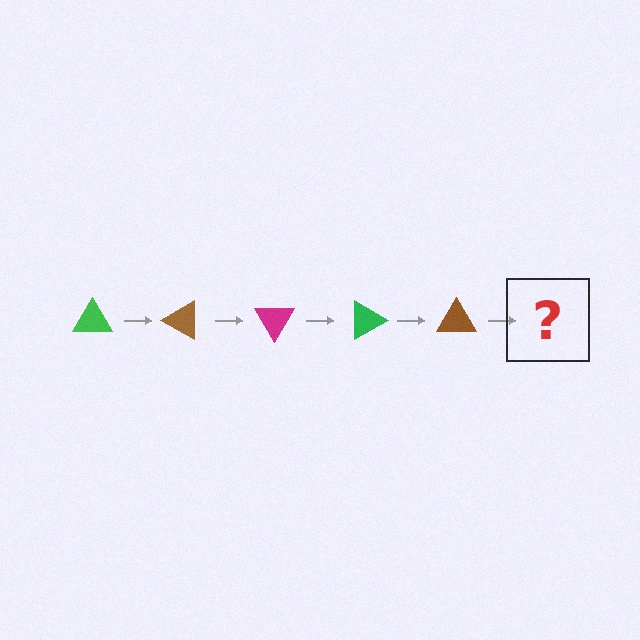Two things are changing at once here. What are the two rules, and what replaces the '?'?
The two rules are that it rotates 30 degrees each step and the color cycles through green, brown, and magenta. The '?' should be a magenta triangle, rotated 150 degrees from the start.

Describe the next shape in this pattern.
It should be a magenta triangle, rotated 150 degrees from the start.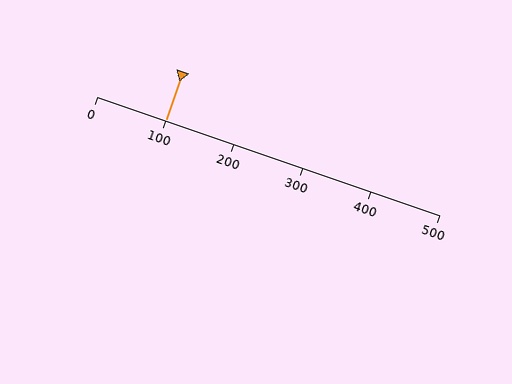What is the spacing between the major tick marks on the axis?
The major ticks are spaced 100 apart.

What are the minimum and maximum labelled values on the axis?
The axis runs from 0 to 500.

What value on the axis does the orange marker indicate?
The marker indicates approximately 100.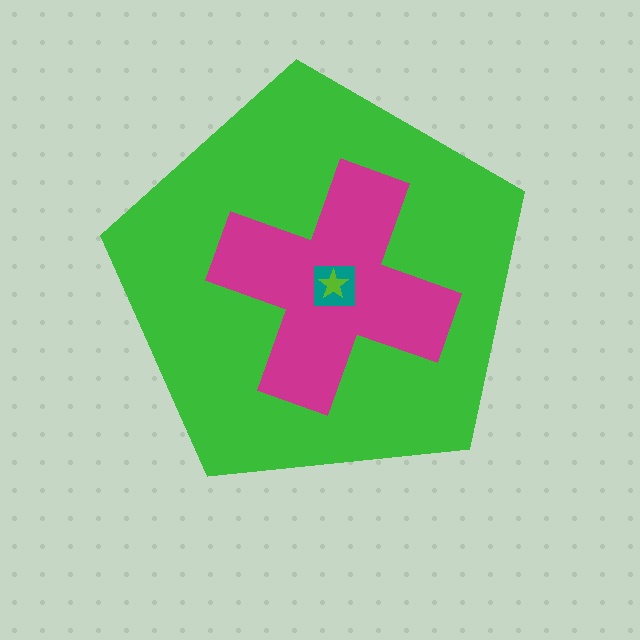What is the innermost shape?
The lime star.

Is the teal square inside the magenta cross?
Yes.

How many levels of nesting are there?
4.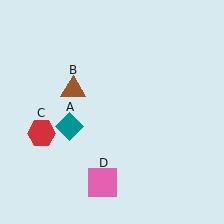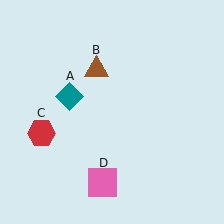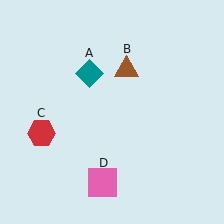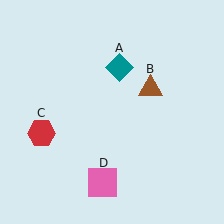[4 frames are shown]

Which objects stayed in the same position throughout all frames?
Red hexagon (object C) and pink square (object D) remained stationary.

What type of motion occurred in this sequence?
The teal diamond (object A), brown triangle (object B) rotated clockwise around the center of the scene.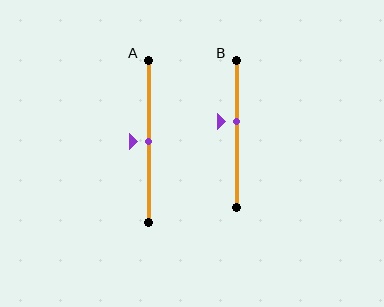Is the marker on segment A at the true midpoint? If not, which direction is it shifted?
Yes, the marker on segment A is at the true midpoint.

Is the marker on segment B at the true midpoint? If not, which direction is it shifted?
No, the marker on segment B is shifted upward by about 9% of the segment length.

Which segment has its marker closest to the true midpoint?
Segment A has its marker closest to the true midpoint.